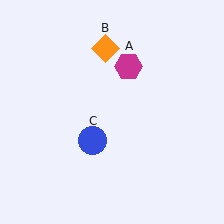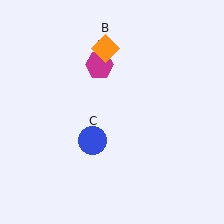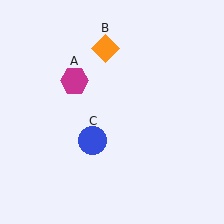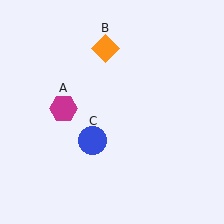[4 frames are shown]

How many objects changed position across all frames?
1 object changed position: magenta hexagon (object A).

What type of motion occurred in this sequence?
The magenta hexagon (object A) rotated counterclockwise around the center of the scene.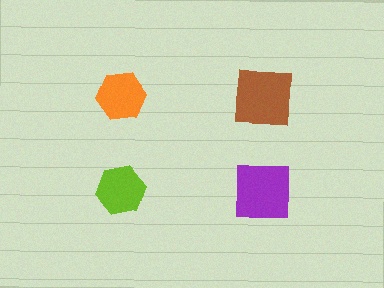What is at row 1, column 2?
A brown square.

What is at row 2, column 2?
A purple square.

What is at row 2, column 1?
A lime hexagon.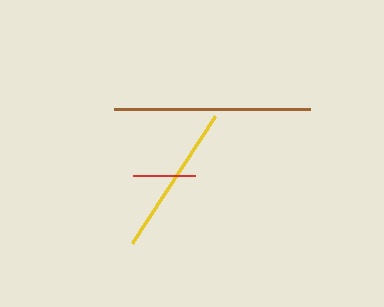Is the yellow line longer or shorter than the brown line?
The brown line is longer than the yellow line.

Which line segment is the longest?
The brown line is the longest at approximately 196 pixels.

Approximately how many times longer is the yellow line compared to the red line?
The yellow line is approximately 2.4 times the length of the red line.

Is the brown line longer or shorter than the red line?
The brown line is longer than the red line.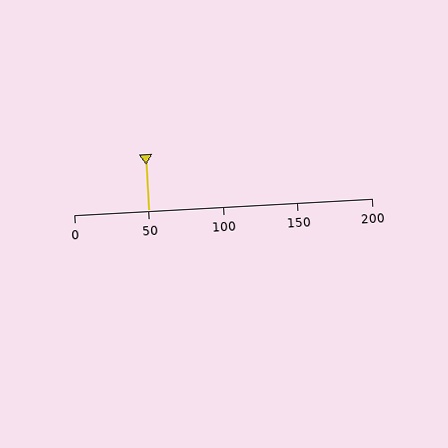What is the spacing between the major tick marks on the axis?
The major ticks are spaced 50 apart.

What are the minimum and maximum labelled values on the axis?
The axis runs from 0 to 200.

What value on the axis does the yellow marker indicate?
The marker indicates approximately 50.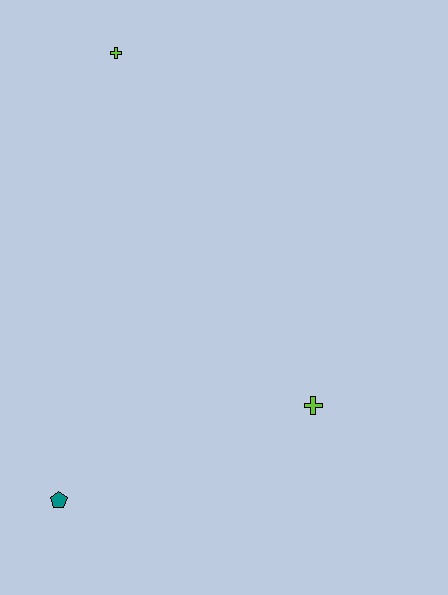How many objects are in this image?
There are 3 objects.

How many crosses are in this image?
There are 2 crosses.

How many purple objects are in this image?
There are no purple objects.